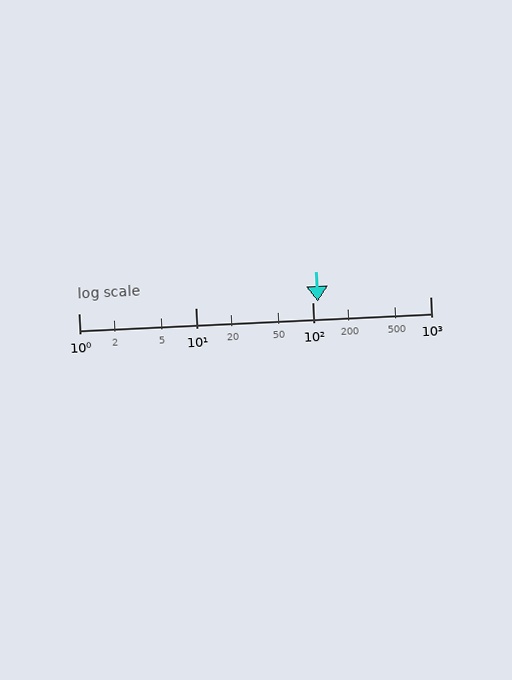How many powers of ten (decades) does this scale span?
The scale spans 3 decades, from 1 to 1000.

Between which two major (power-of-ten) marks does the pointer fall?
The pointer is between 100 and 1000.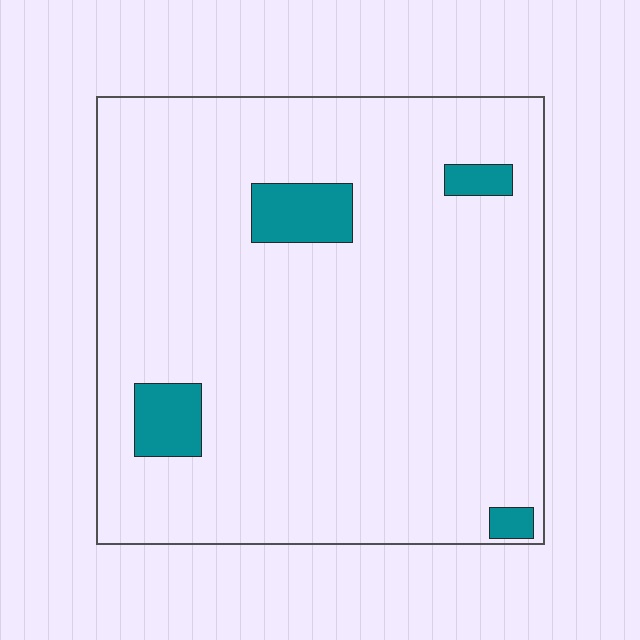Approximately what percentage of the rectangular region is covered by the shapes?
Approximately 5%.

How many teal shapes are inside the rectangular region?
4.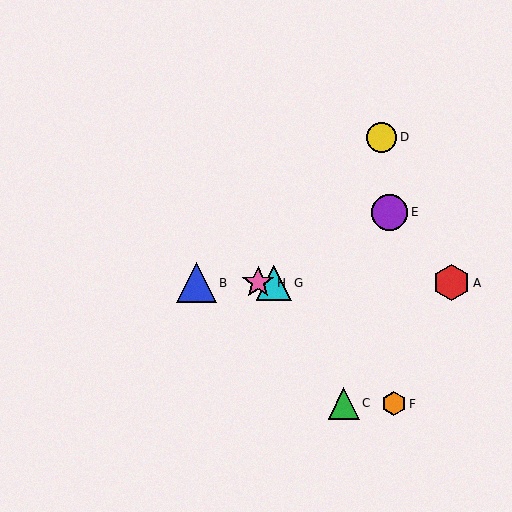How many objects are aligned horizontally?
4 objects (A, B, G, H) are aligned horizontally.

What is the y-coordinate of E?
Object E is at y≈212.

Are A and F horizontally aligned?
No, A is at y≈283 and F is at y≈404.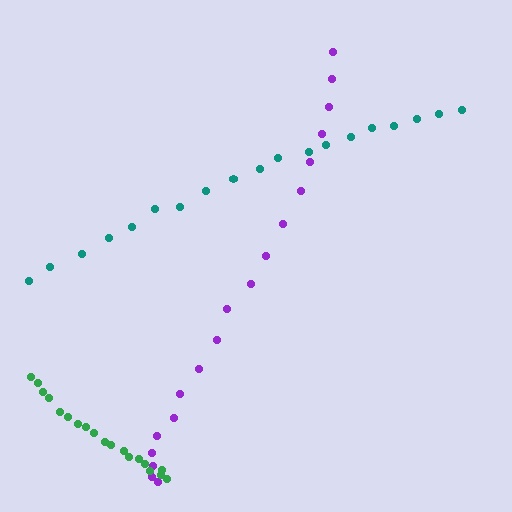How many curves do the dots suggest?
There are 3 distinct paths.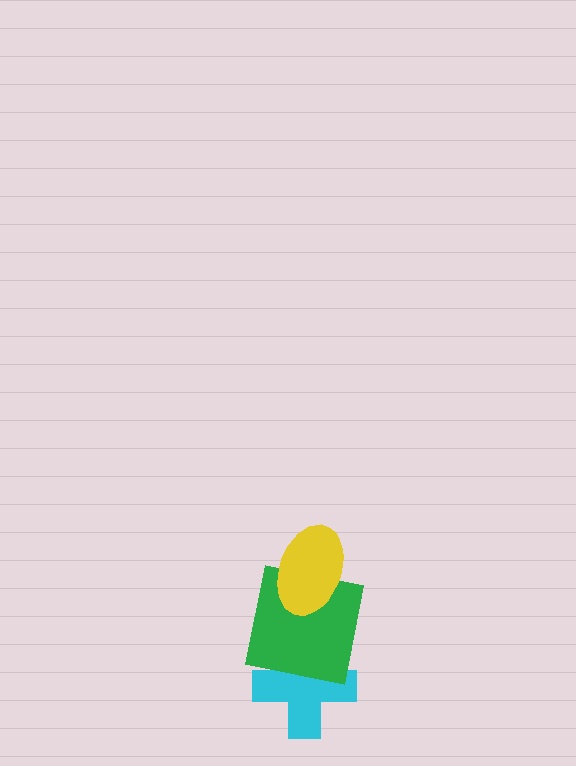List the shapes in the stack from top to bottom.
From top to bottom: the yellow ellipse, the green square, the cyan cross.